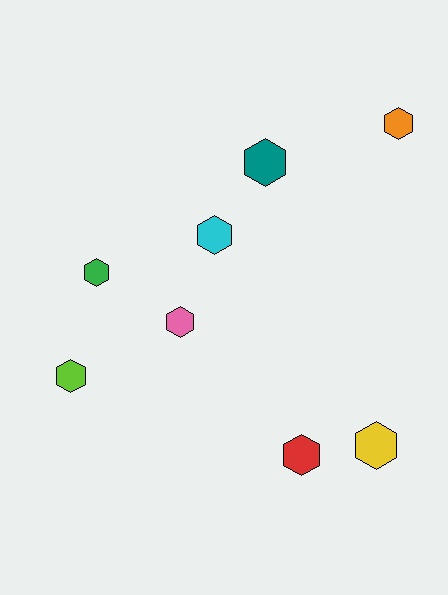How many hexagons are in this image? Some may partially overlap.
There are 8 hexagons.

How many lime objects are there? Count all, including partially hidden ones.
There is 1 lime object.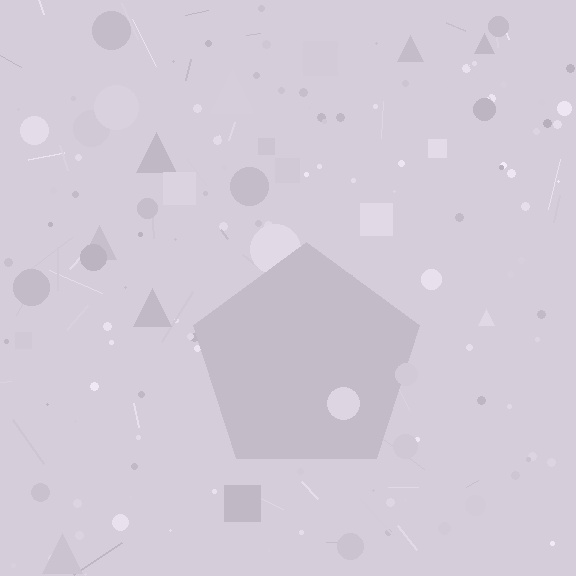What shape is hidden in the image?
A pentagon is hidden in the image.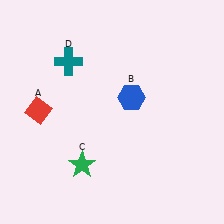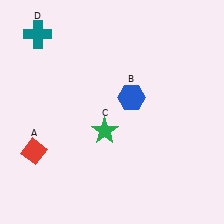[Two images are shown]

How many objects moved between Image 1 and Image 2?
3 objects moved between the two images.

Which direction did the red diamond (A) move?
The red diamond (A) moved down.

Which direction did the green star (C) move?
The green star (C) moved up.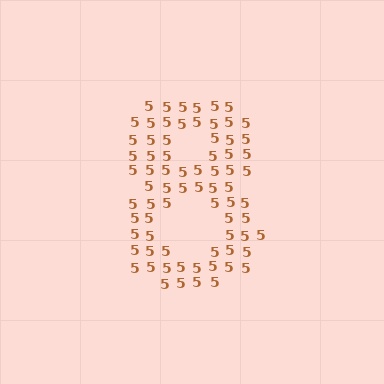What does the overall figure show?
The overall figure shows the digit 8.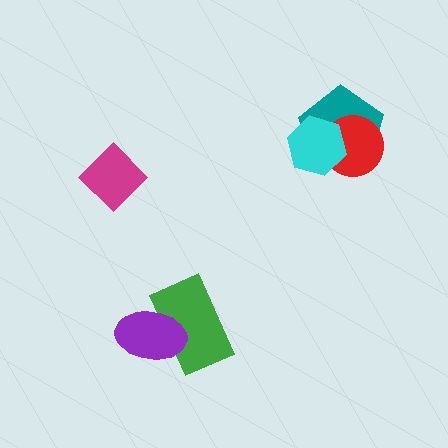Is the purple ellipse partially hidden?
No, no other shape covers it.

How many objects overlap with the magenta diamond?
0 objects overlap with the magenta diamond.